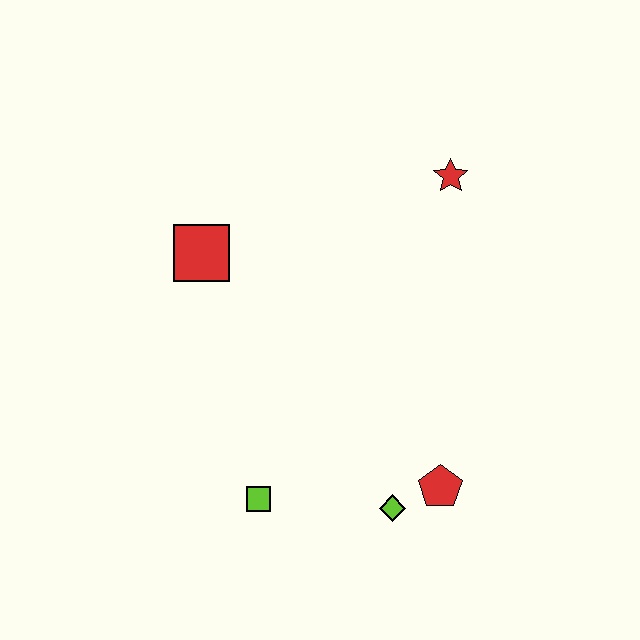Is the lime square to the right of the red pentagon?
No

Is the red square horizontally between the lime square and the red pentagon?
No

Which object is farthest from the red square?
The red pentagon is farthest from the red square.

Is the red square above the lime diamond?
Yes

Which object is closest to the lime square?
The lime diamond is closest to the lime square.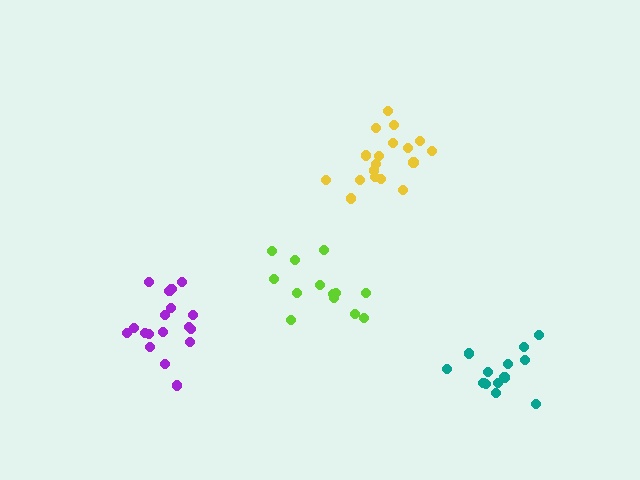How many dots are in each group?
Group 1: 13 dots, Group 2: 13 dots, Group 3: 18 dots, Group 4: 18 dots (62 total).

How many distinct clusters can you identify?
There are 4 distinct clusters.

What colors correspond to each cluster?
The clusters are colored: teal, lime, yellow, purple.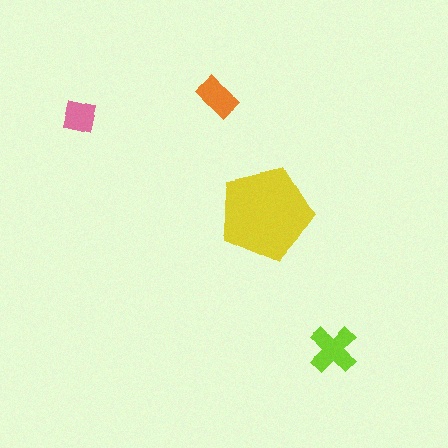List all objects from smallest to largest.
The pink square, the orange rectangle, the lime cross, the yellow pentagon.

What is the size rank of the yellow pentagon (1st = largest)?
1st.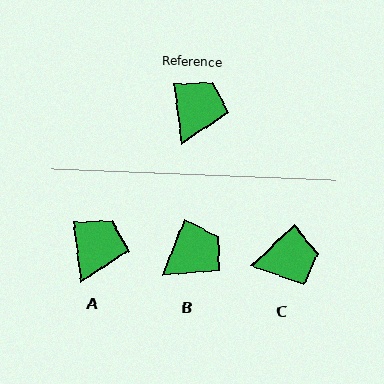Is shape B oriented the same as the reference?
No, it is off by about 29 degrees.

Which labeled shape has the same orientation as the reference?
A.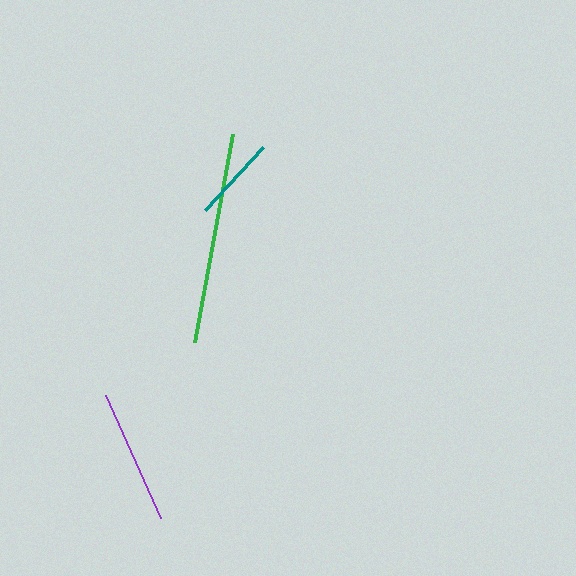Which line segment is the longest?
The green line is the longest at approximately 212 pixels.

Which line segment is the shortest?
The teal line is the shortest at approximately 85 pixels.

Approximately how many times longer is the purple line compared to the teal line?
The purple line is approximately 1.6 times the length of the teal line.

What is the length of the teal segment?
The teal segment is approximately 85 pixels long.